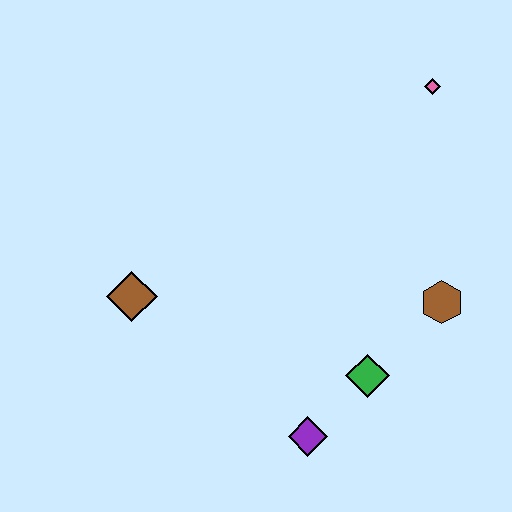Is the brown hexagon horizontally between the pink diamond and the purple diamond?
No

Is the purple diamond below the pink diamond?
Yes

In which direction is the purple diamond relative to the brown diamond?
The purple diamond is to the right of the brown diamond.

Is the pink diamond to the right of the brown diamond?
Yes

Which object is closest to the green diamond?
The purple diamond is closest to the green diamond.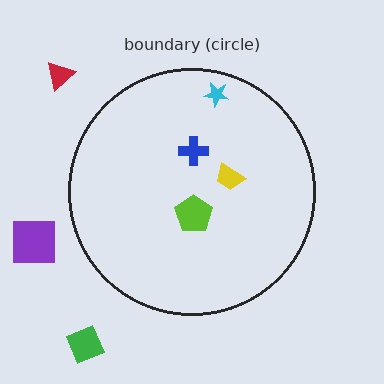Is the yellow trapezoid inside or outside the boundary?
Inside.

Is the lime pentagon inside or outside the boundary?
Inside.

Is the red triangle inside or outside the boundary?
Outside.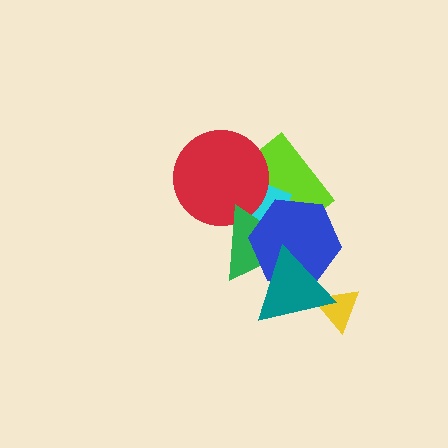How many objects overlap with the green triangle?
5 objects overlap with the green triangle.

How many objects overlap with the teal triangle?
3 objects overlap with the teal triangle.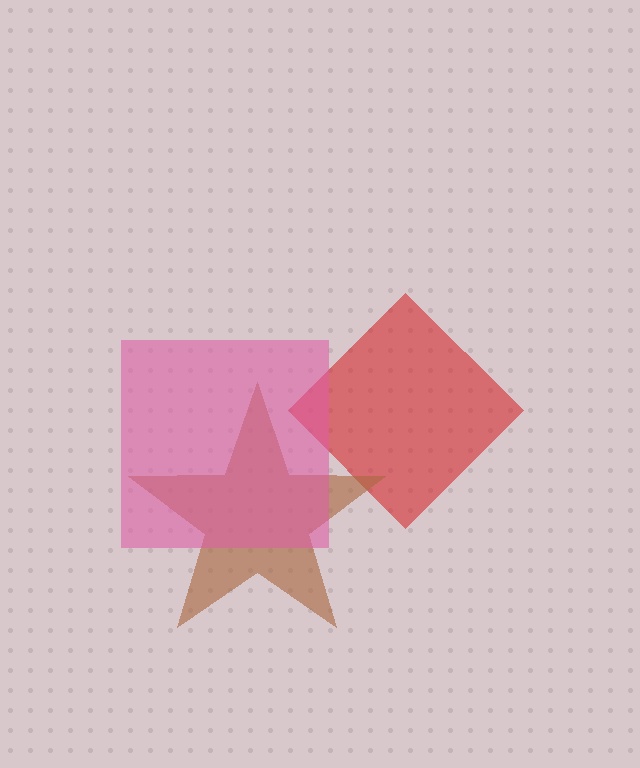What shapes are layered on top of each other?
The layered shapes are: a red diamond, a brown star, a pink square.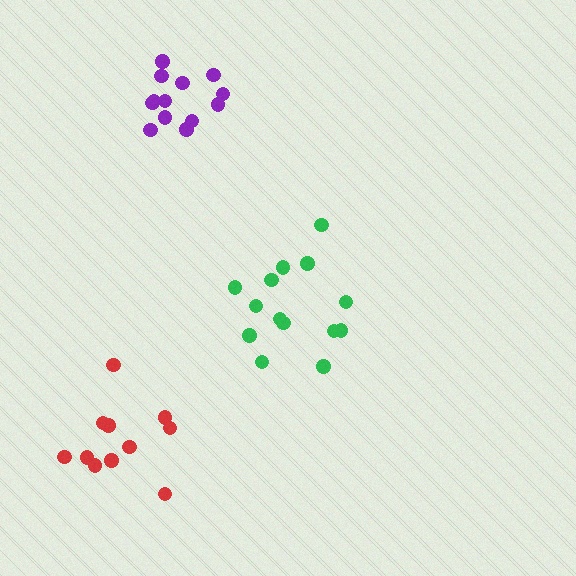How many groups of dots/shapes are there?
There are 3 groups.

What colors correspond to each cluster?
The clusters are colored: red, green, purple.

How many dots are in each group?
Group 1: 11 dots, Group 2: 14 dots, Group 3: 13 dots (38 total).